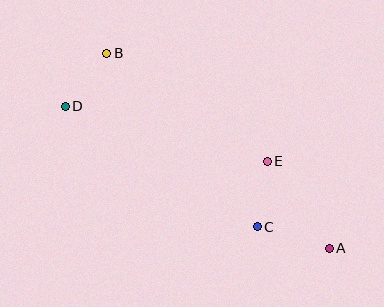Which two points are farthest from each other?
Points A and D are farthest from each other.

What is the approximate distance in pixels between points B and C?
The distance between B and C is approximately 230 pixels.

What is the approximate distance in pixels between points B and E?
The distance between B and E is approximately 193 pixels.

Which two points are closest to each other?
Points C and E are closest to each other.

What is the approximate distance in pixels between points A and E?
The distance between A and E is approximately 107 pixels.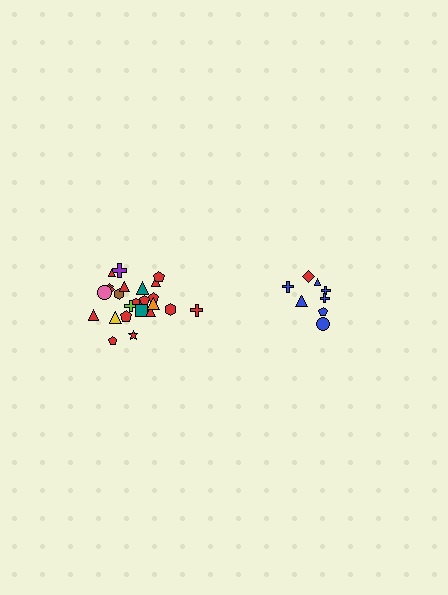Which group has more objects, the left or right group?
The left group.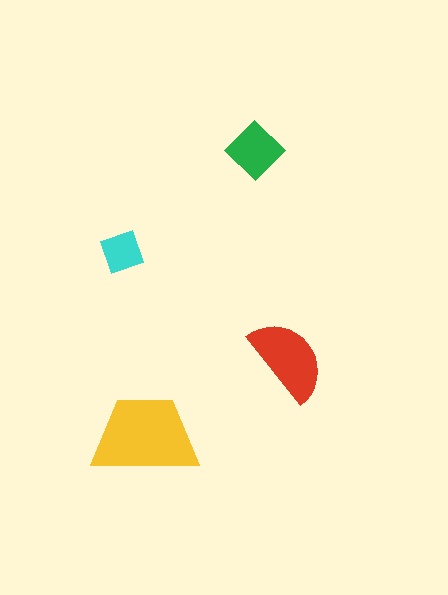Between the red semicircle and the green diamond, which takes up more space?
The red semicircle.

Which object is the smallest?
The cyan square.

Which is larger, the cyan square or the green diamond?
The green diamond.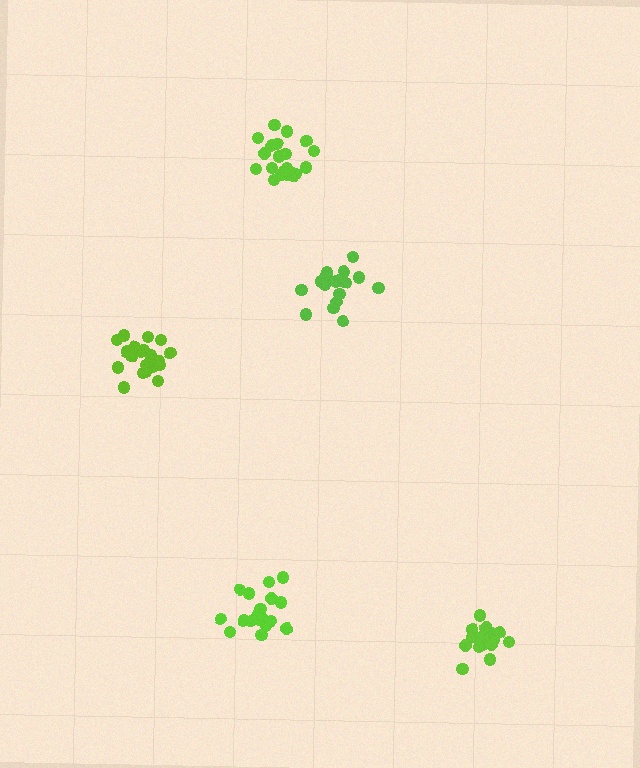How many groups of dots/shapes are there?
There are 5 groups.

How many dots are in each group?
Group 1: 21 dots, Group 2: 20 dots, Group 3: 19 dots, Group 4: 21 dots, Group 5: 20 dots (101 total).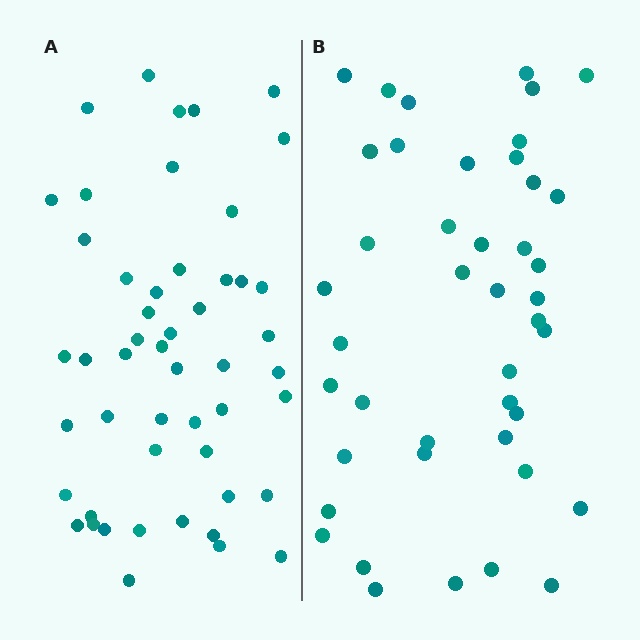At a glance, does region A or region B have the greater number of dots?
Region A (the left region) has more dots.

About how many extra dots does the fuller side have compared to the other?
Region A has roughly 8 or so more dots than region B.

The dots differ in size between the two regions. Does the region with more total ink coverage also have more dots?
No. Region B has more total ink coverage because its dots are larger, but region A actually contains more individual dots. Total area can be misleading — the number of items is what matters here.